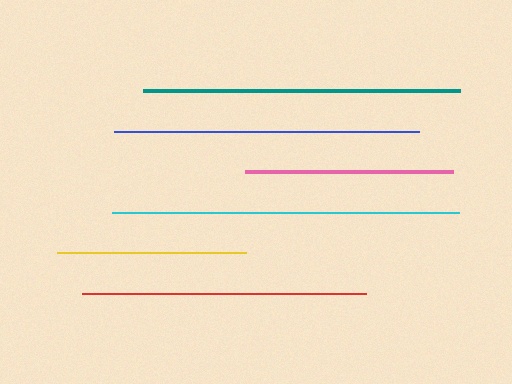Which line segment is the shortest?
The yellow line is the shortest at approximately 189 pixels.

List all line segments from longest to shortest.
From longest to shortest: cyan, teal, blue, red, pink, yellow.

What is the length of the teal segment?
The teal segment is approximately 317 pixels long.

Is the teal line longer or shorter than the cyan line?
The cyan line is longer than the teal line.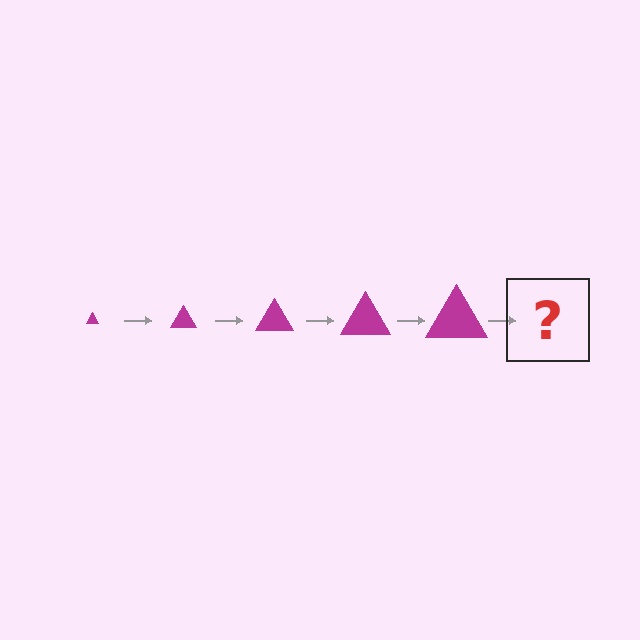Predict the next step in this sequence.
The next step is a magenta triangle, larger than the previous one.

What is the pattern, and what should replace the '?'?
The pattern is that the triangle gets progressively larger each step. The '?' should be a magenta triangle, larger than the previous one.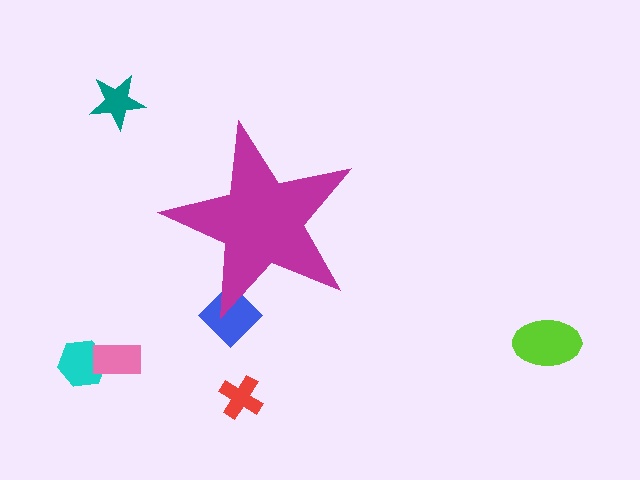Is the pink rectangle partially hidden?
No, the pink rectangle is fully visible.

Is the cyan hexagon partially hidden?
No, the cyan hexagon is fully visible.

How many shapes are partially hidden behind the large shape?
1 shape is partially hidden.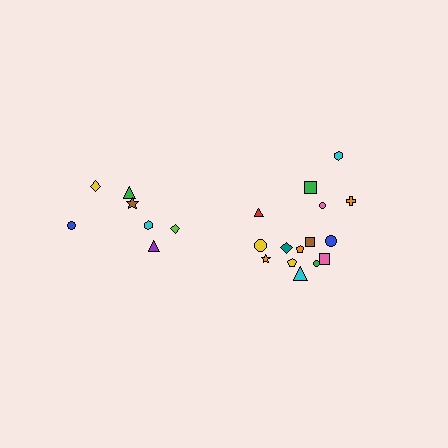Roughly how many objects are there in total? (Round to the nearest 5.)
Roughly 20 objects in total.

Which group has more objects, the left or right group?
The right group.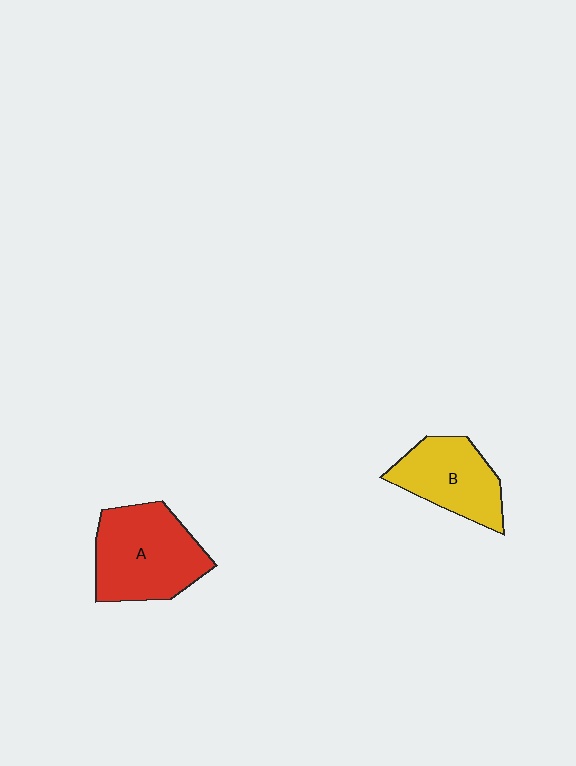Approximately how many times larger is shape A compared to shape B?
Approximately 1.3 times.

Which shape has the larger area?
Shape A (red).